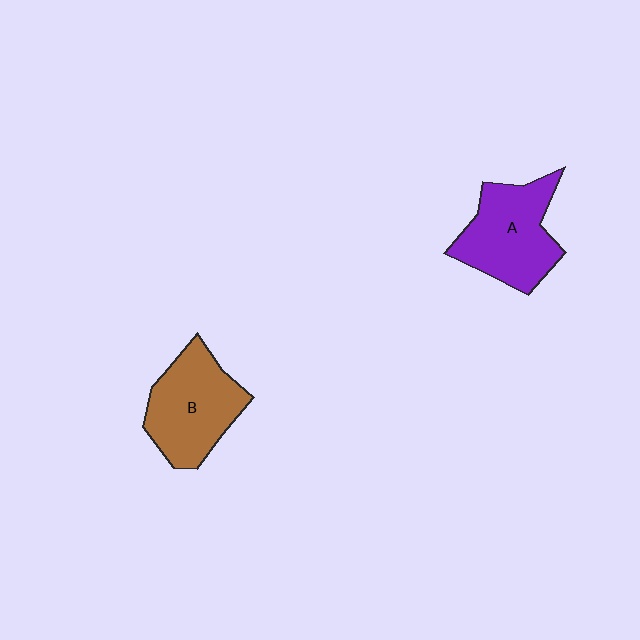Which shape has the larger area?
Shape A (purple).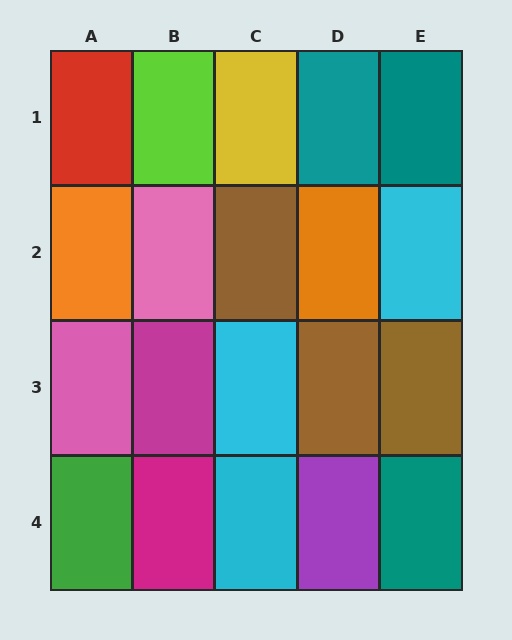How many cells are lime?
1 cell is lime.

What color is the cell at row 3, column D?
Brown.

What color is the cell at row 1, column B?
Lime.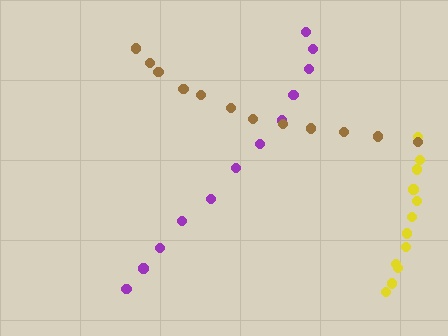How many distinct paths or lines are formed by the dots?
There are 3 distinct paths.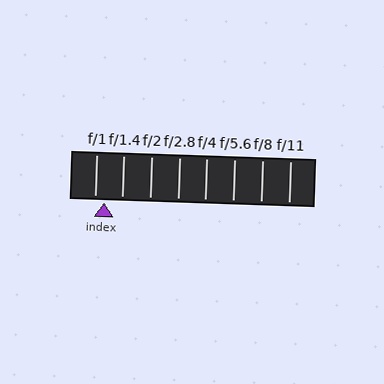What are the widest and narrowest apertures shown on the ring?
The widest aperture shown is f/1 and the narrowest is f/11.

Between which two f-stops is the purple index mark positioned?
The index mark is between f/1 and f/1.4.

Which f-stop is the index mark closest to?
The index mark is closest to f/1.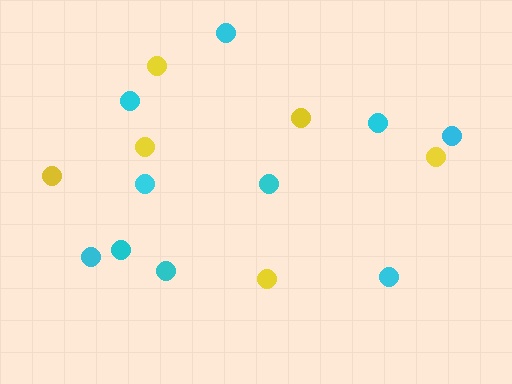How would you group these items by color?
There are 2 groups: one group of yellow circles (6) and one group of cyan circles (10).